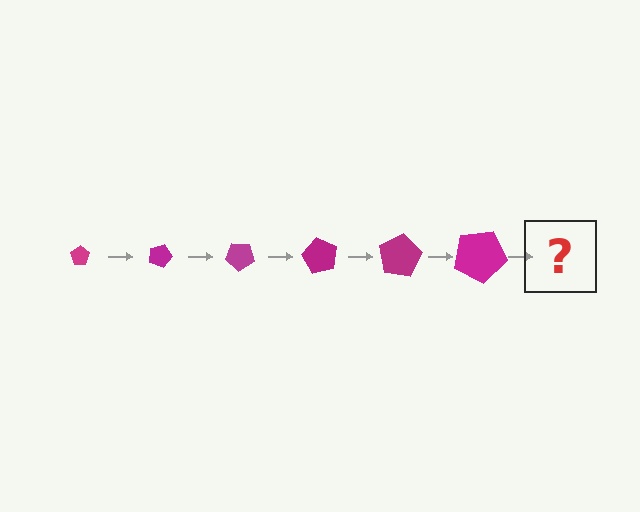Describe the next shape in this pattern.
It should be a pentagon, larger than the previous one and rotated 120 degrees from the start.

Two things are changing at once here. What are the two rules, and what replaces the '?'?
The two rules are that the pentagon grows larger each step and it rotates 20 degrees each step. The '?' should be a pentagon, larger than the previous one and rotated 120 degrees from the start.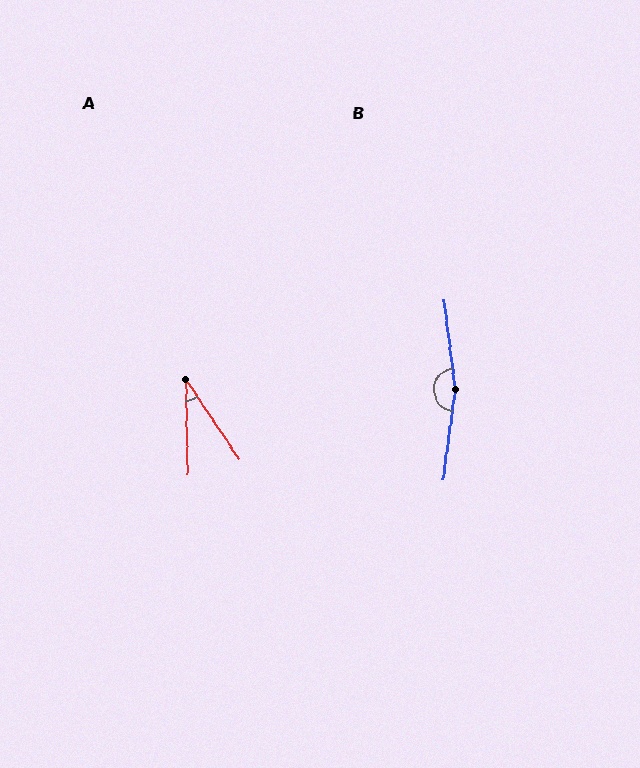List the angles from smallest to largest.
A (33°), B (166°).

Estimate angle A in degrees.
Approximately 33 degrees.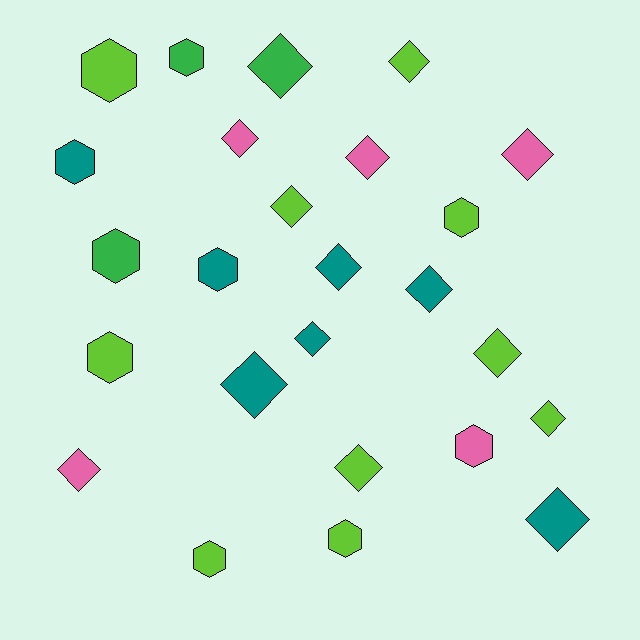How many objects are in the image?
There are 25 objects.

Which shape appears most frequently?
Diamond, with 15 objects.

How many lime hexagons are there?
There are 5 lime hexagons.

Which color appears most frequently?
Lime, with 10 objects.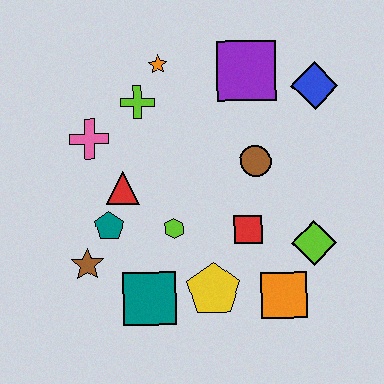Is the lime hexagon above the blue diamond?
No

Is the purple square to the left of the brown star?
No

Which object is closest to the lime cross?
The orange star is closest to the lime cross.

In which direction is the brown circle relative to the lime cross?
The brown circle is to the right of the lime cross.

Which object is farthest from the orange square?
The orange star is farthest from the orange square.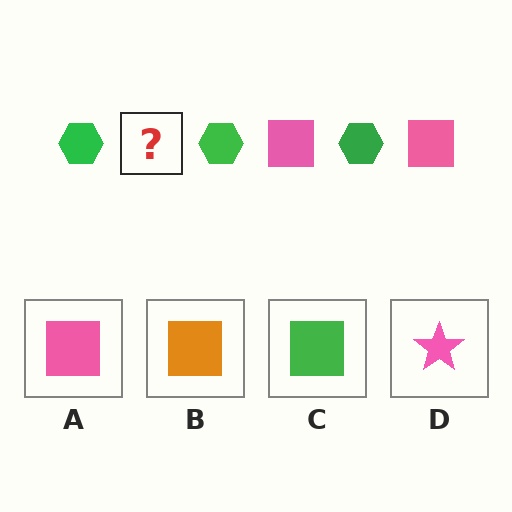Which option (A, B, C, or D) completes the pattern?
A.